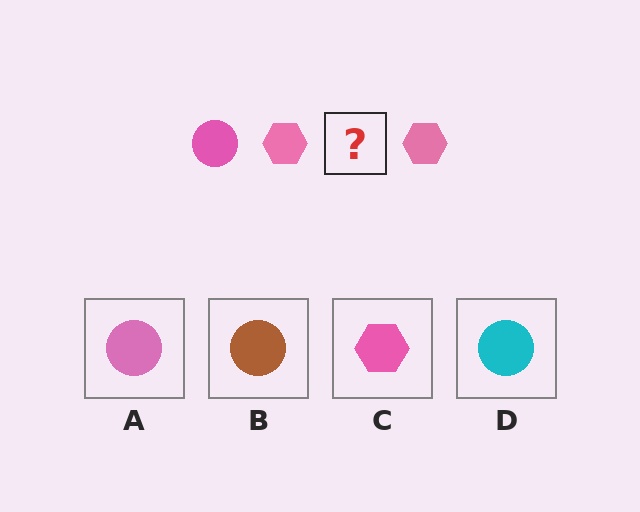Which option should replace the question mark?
Option A.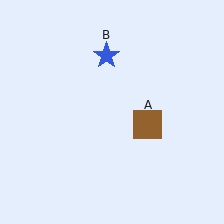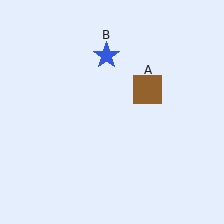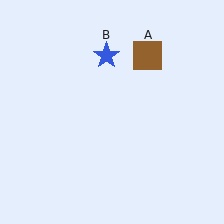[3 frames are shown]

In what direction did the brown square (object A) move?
The brown square (object A) moved up.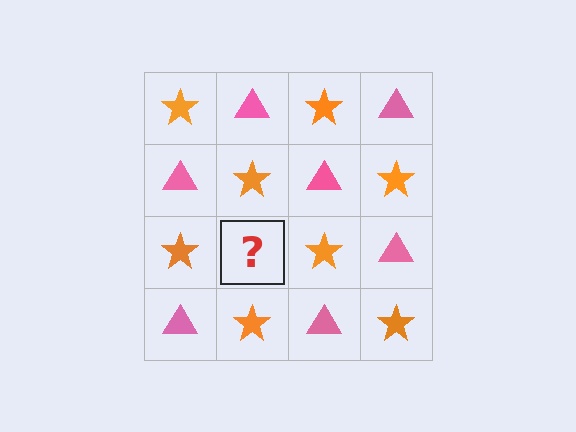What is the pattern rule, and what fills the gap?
The rule is that it alternates orange star and pink triangle in a checkerboard pattern. The gap should be filled with a pink triangle.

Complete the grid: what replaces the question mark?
The question mark should be replaced with a pink triangle.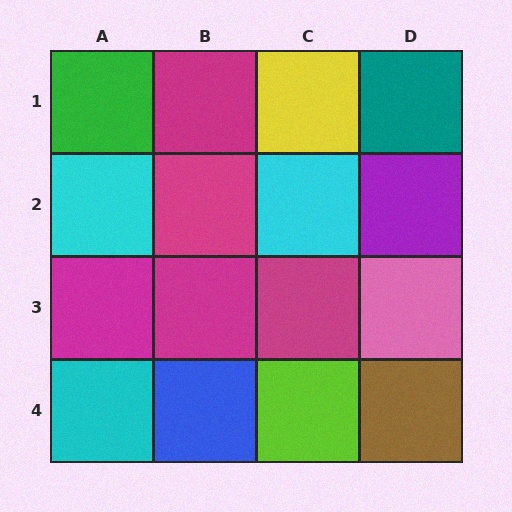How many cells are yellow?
1 cell is yellow.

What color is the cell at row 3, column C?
Magenta.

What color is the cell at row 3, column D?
Pink.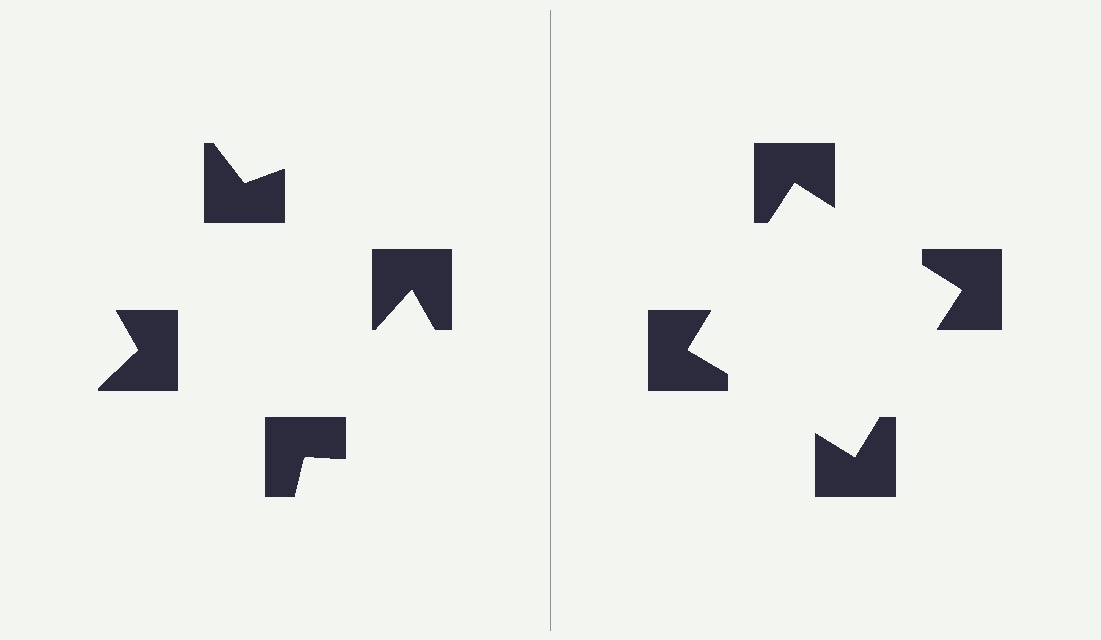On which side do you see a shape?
An illusory square appears on the right side. On the left side the wedge cuts are rotated, so no coherent shape forms.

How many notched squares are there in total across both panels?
8 — 4 on each side.